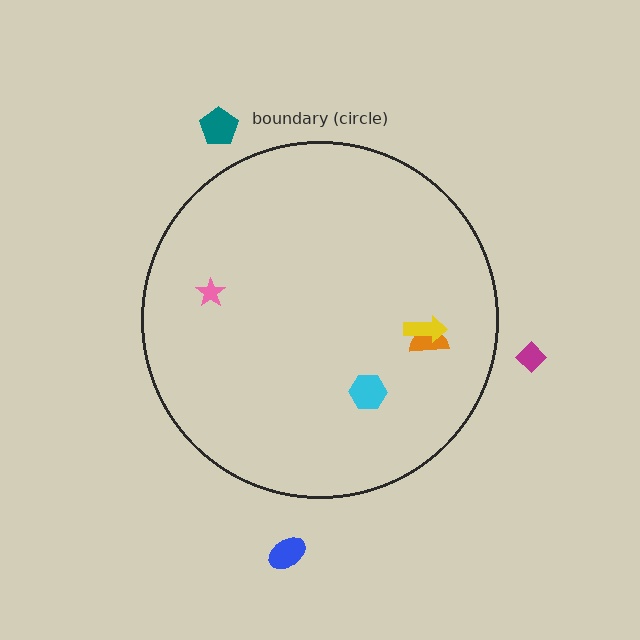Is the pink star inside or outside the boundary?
Inside.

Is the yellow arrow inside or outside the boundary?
Inside.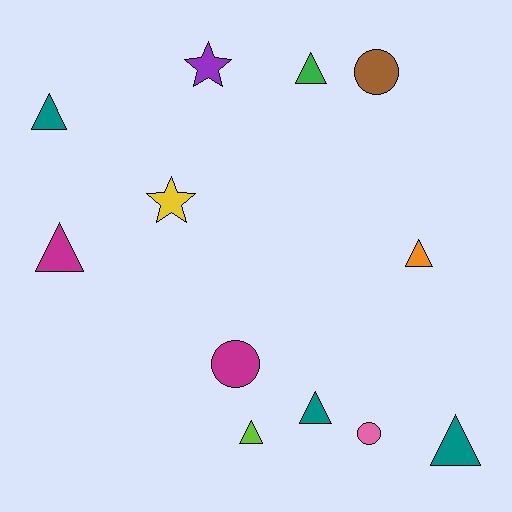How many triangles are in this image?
There are 7 triangles.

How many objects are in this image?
There are 12 objects.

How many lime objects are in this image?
There is 1 lime object.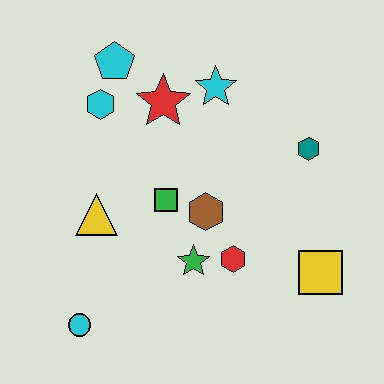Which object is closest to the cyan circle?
The yellow triangle is closest to the cyan circle.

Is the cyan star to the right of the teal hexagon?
No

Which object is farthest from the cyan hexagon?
The yellow square is farthest from the cyan hexagon.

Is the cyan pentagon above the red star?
Yes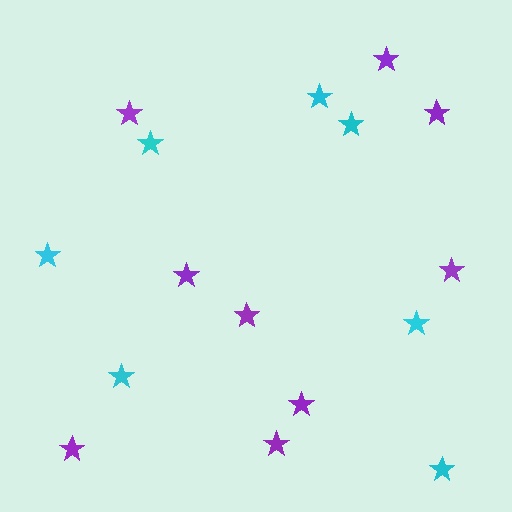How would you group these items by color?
There are 2 groups: one group of cyan stars (7) and one group of purple stars (9).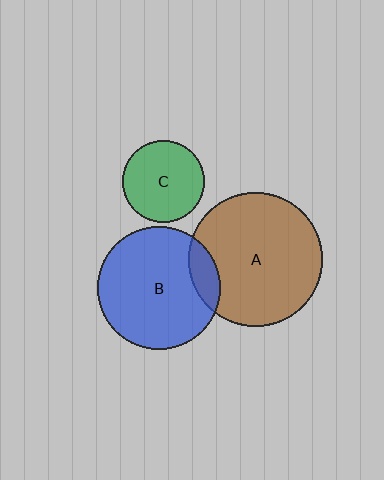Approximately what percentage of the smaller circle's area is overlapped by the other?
Approximately 10%.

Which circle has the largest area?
Circle A (brown).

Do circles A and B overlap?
Yes.